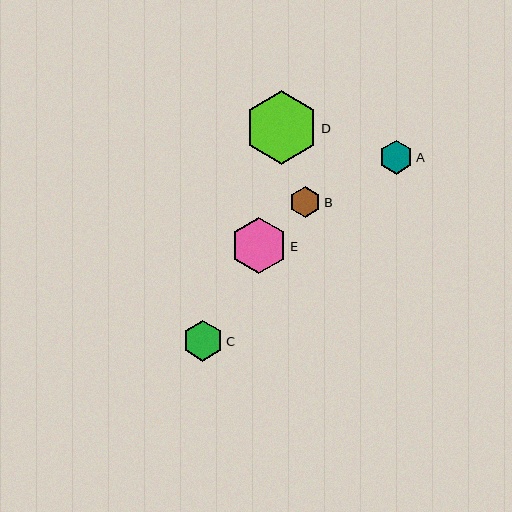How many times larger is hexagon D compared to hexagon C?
Hexagon D is approximately 1.8 times the size of hexagon C.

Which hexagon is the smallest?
Hexagon B is the smallest with a size of approximately 31 pixels.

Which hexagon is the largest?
Hexagon D is the largest with a size of approximately 74 pixels.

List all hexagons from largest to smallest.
From largest to smallest: D, E, C, A, B.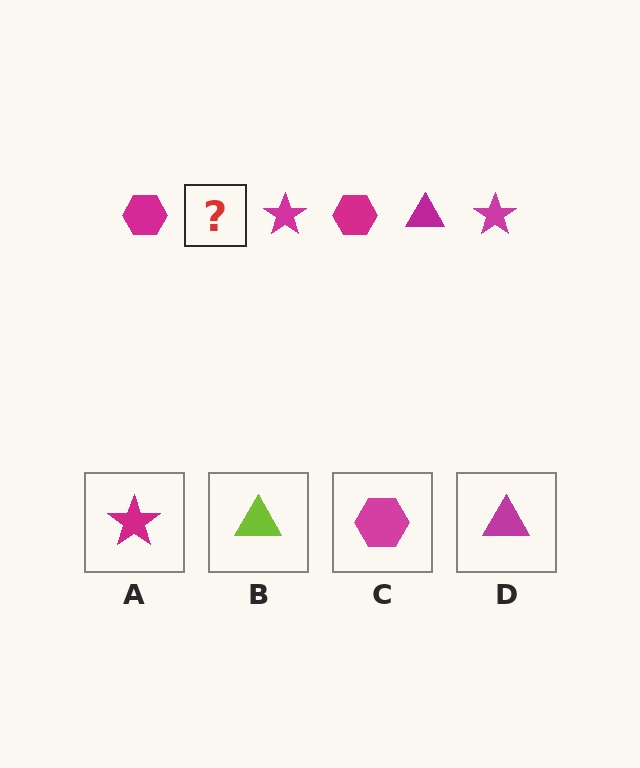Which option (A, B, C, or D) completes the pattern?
D.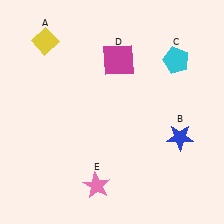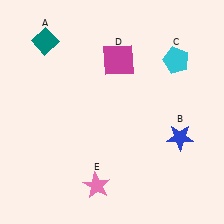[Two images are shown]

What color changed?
The diamond (A) changed from yellow in Image 1 to teal in Image 2.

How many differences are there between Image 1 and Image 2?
There is 1 difference between the two images.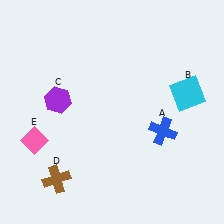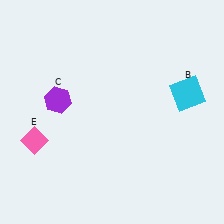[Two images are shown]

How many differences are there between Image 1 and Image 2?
There are 2 differences between the two images.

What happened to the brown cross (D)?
The brown cross (D) was removed in Image 2. It was in the bottom-left area of Image 1.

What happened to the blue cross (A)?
The blue cross (A) was removed in Image 2. It was in the bottom-right area of Image 1.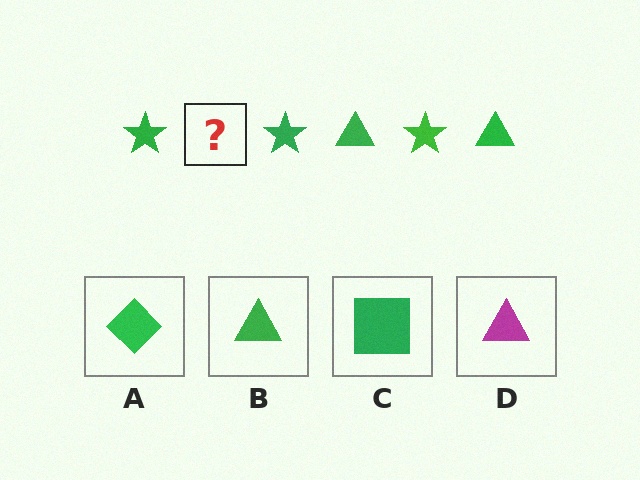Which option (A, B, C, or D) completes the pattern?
B.